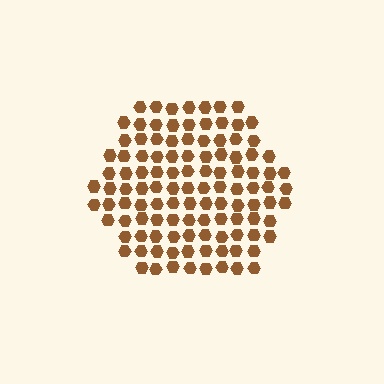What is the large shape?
The large shape is a hexagon.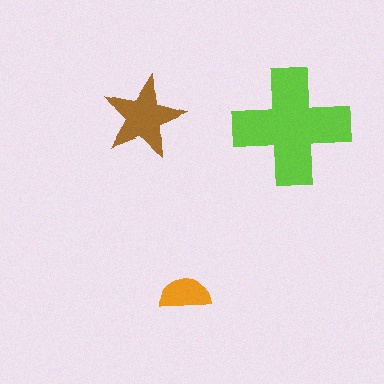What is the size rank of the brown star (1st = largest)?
2nd.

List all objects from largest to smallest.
The lime cross, the brown star, the orange semicircle.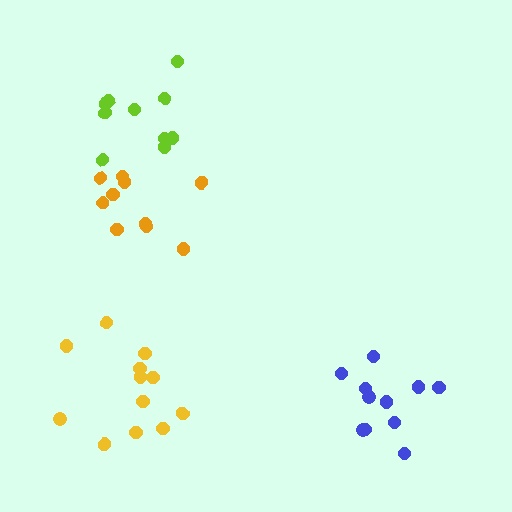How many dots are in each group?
Group 1: 11 dots, Group 2: 12 dots, Group 3: 11 dots, Group 4: 10 dots (44 total).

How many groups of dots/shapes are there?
There are 4 groups.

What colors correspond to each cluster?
The clusters are colored: blue, yellow, lime, orange.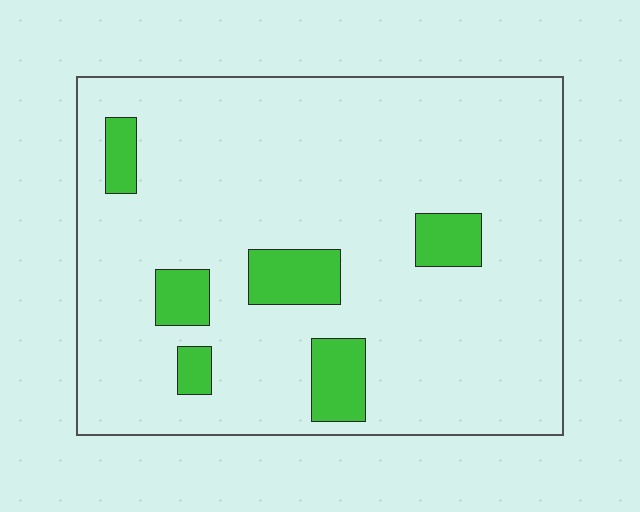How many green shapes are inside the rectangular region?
6.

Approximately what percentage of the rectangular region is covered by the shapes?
Approximately 10%.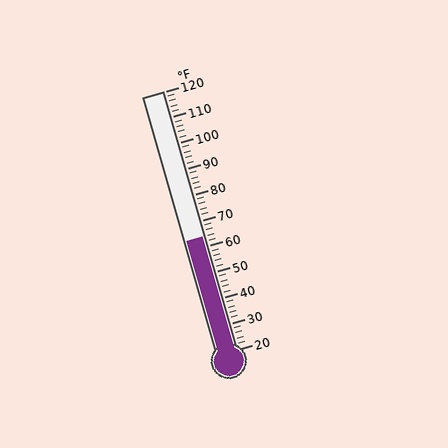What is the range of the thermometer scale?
The thermometer scale ranges from 20°F to 120°F.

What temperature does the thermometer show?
The thermometer shows approximately 64°F.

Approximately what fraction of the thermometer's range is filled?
The thermometer is filled to approximately 45% of its range.